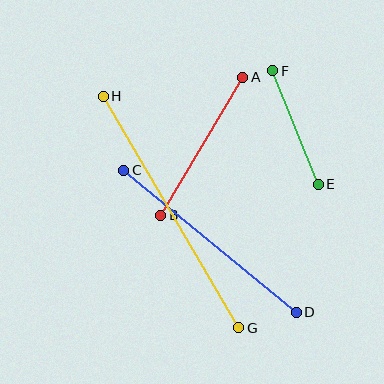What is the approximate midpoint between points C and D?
The midpoint is at approximately (210, 241) pixels.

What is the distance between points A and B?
The distance is approximately 160 pixels.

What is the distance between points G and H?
The distance is approximately 268 pixels.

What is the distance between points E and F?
The distance is approximately 122 pixels.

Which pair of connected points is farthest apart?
Points G and H are farthest apart.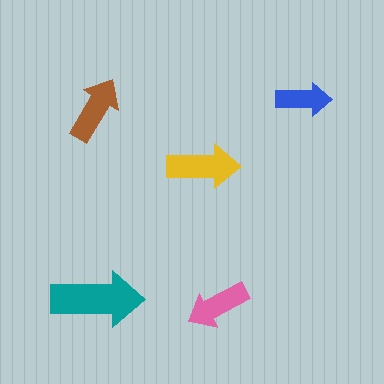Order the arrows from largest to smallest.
the teal one, the yellow one, the brown one, the pink one, the blue one.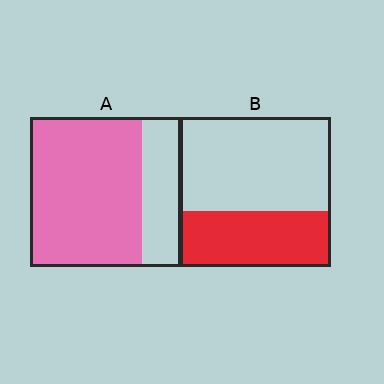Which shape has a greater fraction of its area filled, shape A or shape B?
Shape A.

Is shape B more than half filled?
No.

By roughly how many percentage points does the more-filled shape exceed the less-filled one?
By roughly 35 percentage points (A over B).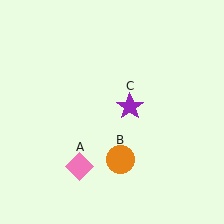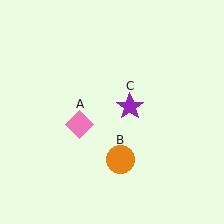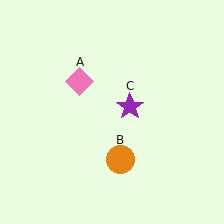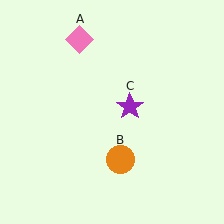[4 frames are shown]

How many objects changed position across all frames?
1 object changed position: pink diamond (object A).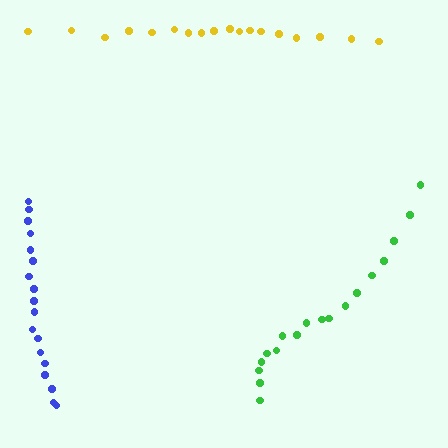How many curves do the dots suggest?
There are 3 distinct paths.